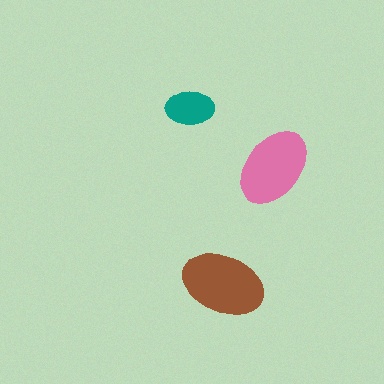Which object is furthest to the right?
The pink ellipse is rightmost.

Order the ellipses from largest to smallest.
the brown one, the pink one, the teal one.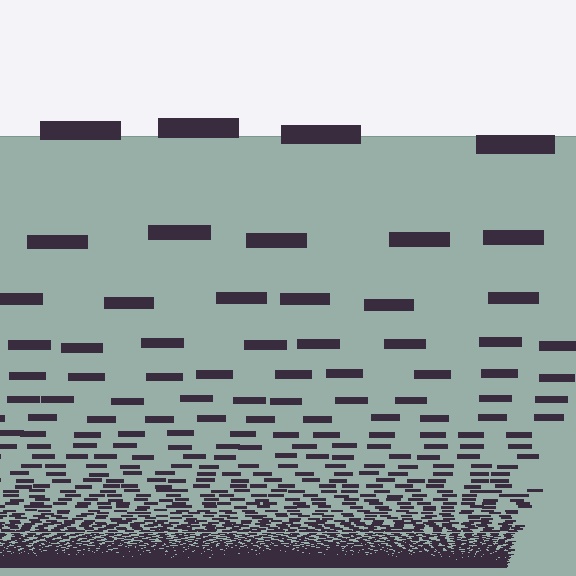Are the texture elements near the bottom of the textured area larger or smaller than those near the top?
Smaller. The gradient is inverted — elements near the bottom are smaller and denser.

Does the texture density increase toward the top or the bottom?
Density increases toward the bottom.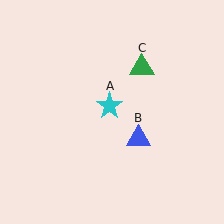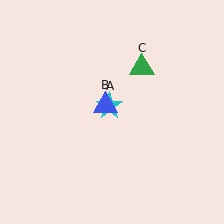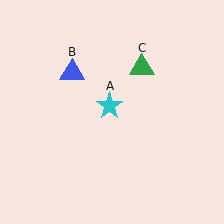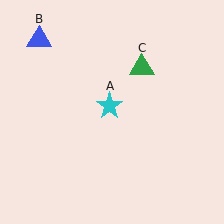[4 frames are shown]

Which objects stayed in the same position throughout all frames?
Cyan star (object A) and green triangle (object C) remained stationary.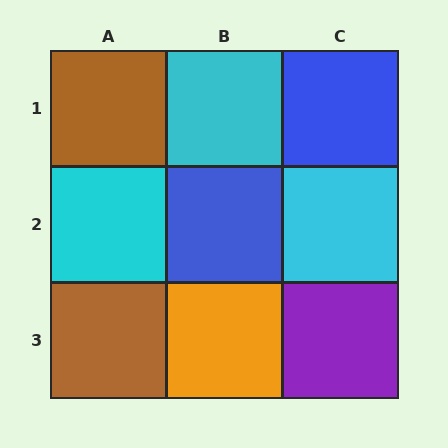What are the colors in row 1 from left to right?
Brown, cyan, blue.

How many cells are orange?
1 cell is orange.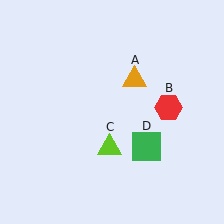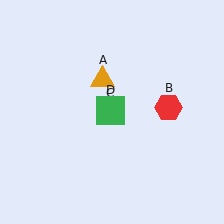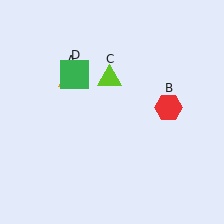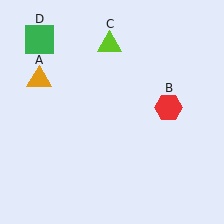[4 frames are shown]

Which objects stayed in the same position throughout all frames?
Red hexagon (object B) remained stationary.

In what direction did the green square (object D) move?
The green square (object D) moved up and to the left.